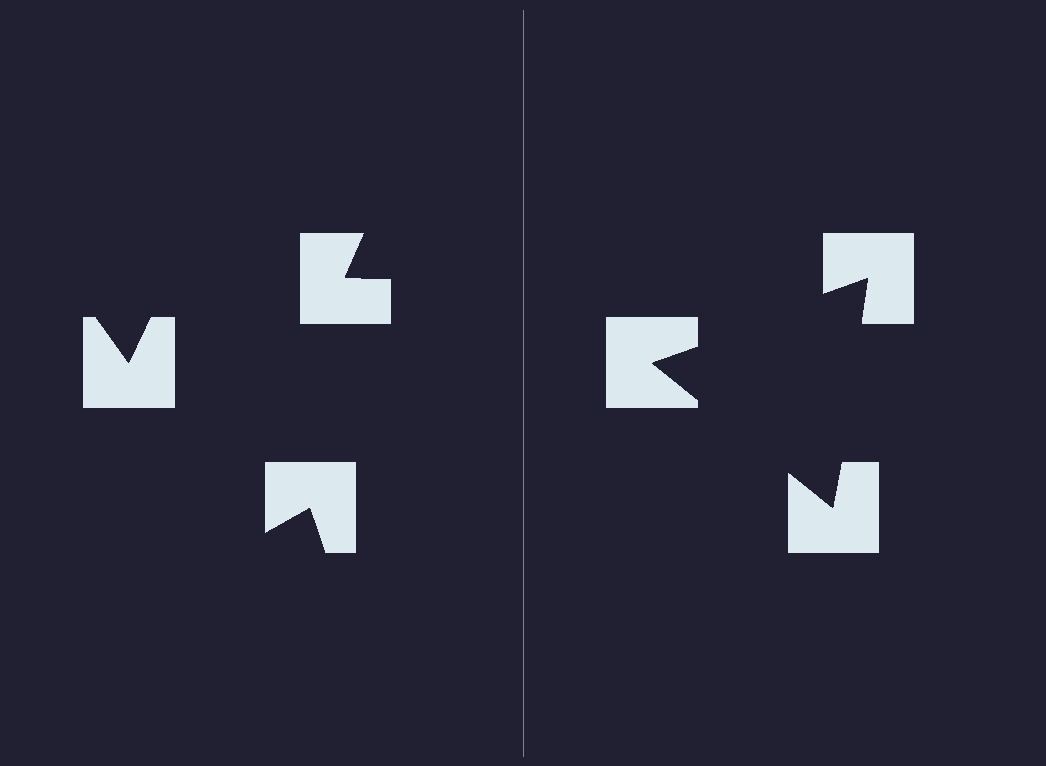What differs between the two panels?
The notched squares are positioned identically on both sides; only the wedge orientations differ. On the right they align to a triangle; on the left they are misaligned.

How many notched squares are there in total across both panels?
6 — 3 on each side.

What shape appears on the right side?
An illusory triangle.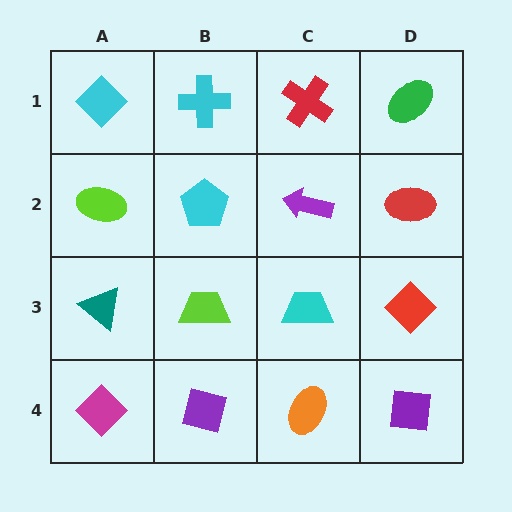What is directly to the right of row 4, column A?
A purple square.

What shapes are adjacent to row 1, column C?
A purple arrow (row 2, column C), a cyan cross (row 1, column B), a green ellipse (row 1, column D).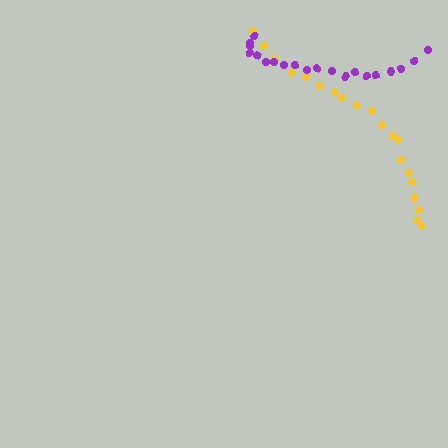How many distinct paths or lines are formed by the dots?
There are 2 distinct paths.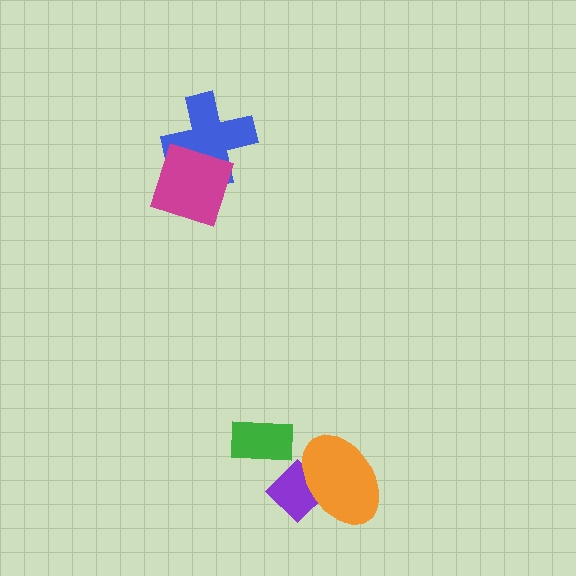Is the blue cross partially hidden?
Yes, it is partially covered by another shape.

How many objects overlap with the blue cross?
1 object overlaps with the blue cross.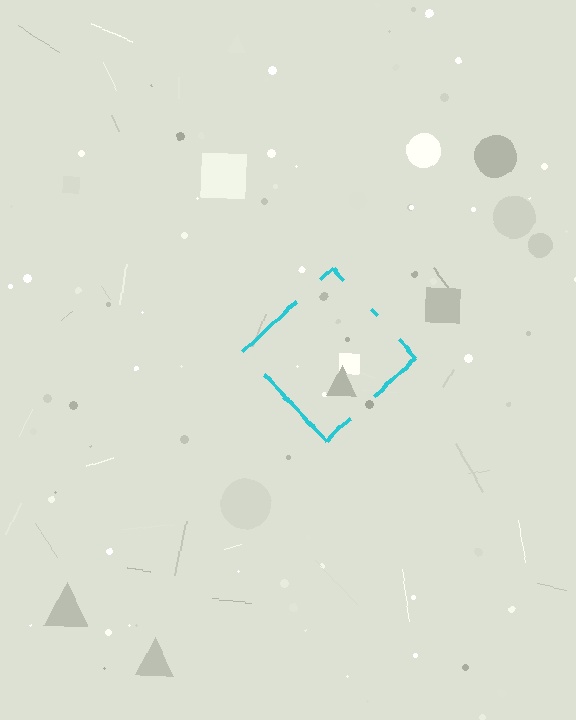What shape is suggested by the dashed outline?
The dashed outline suggests a diamond.